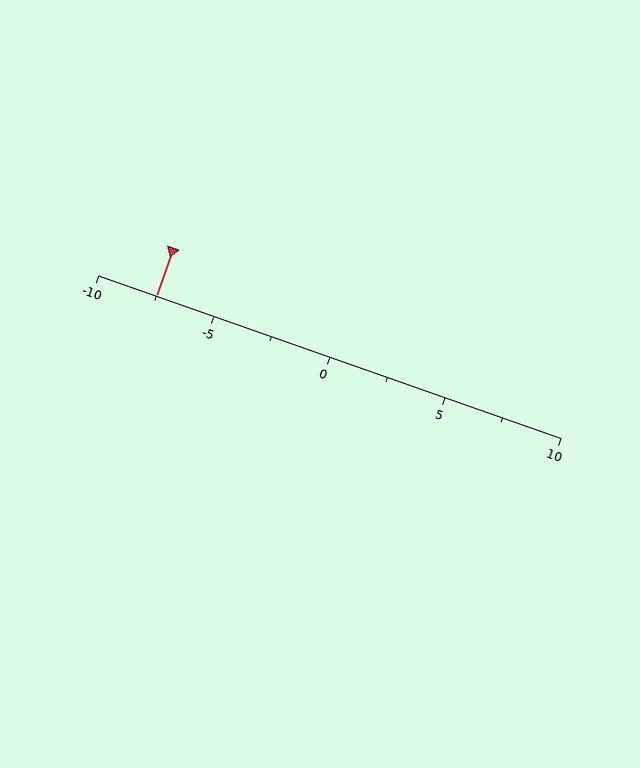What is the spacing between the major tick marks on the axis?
The major ticks are spaced 5 apart.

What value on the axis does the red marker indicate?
The marker indicates approximately -7.5.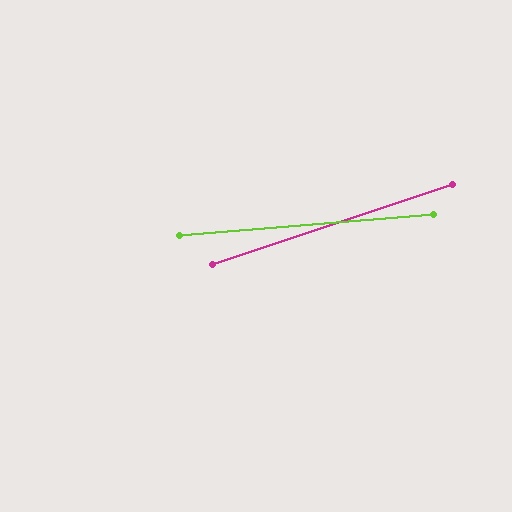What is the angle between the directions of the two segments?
Approximately 14 degrees.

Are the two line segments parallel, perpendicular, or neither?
Neither parallel nor perpendicular — they differ by about 14°.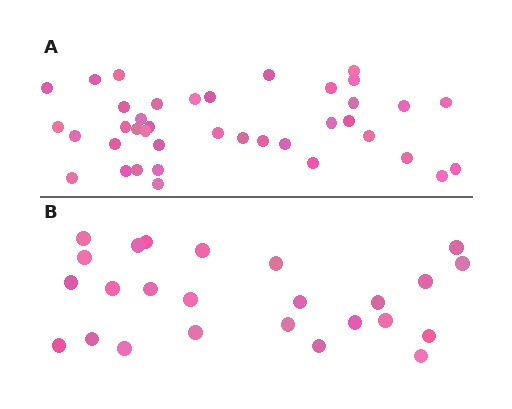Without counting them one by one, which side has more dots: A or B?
Region A (the top region) has more dots.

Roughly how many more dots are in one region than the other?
Region A has approximately 15 more dots than region B.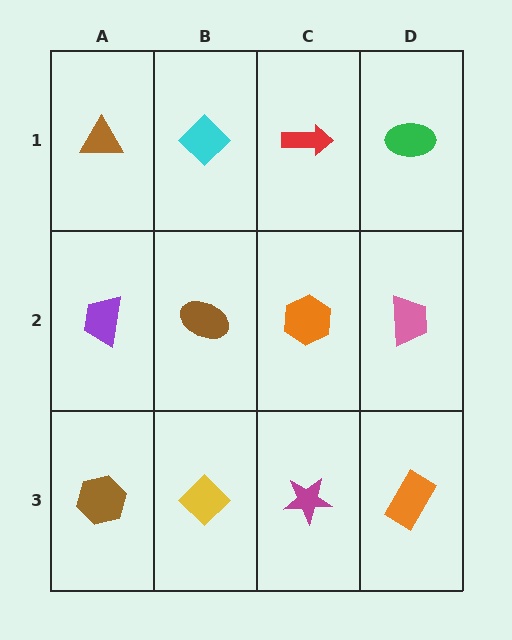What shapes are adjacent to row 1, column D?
A pink trapezoid (row 2, column D), a red arrow (row 1, column C).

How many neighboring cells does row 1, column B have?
3.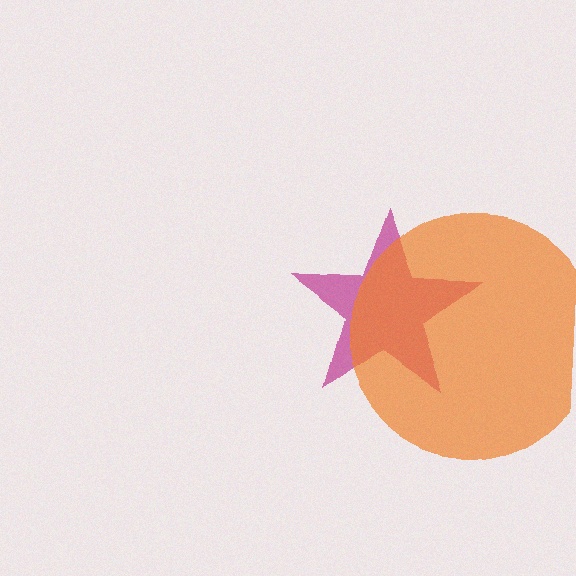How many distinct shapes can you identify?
There are 2 distinct shapes: a magenta star, an orange circle.